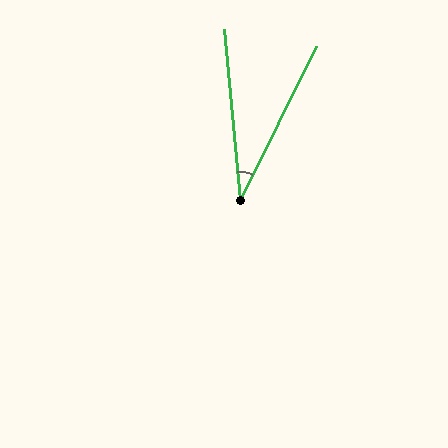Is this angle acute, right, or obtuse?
It is acute.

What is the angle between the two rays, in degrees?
Approximately 31 degrees.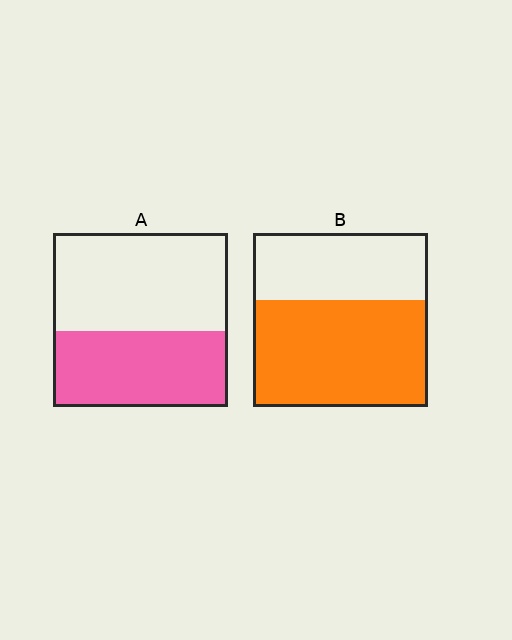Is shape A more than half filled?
No.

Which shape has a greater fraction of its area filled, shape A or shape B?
Shape B.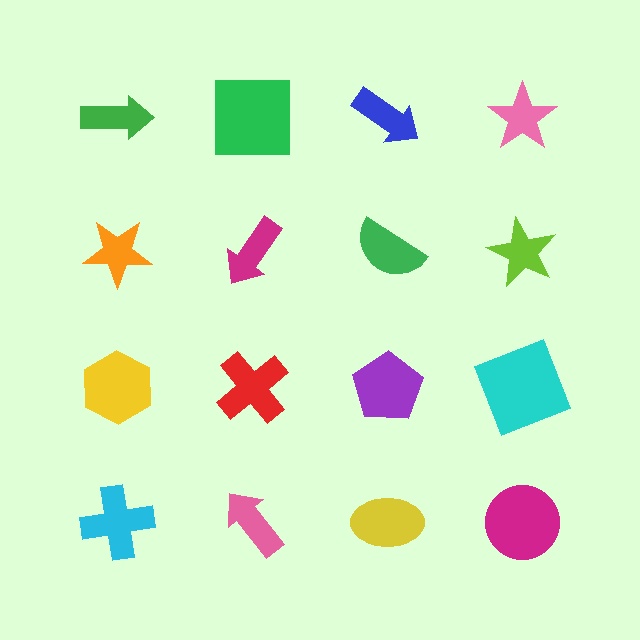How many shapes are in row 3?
4 shapes.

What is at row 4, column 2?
A pink arrow.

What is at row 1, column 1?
A green arrow.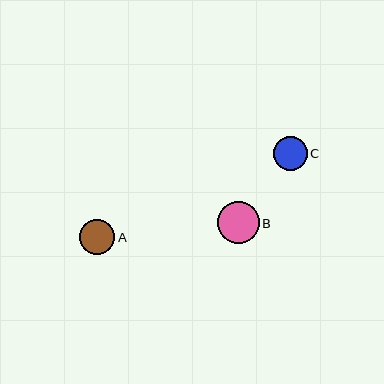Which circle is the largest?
Circle B is the largest with a size of approximately 42 pixels.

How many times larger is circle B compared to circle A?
Circle B is approximately 1.2 times the size of circle A.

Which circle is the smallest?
Circle C is the smallest with a size of approximately 34 pixels.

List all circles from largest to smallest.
From largest to smallest: B, A, C.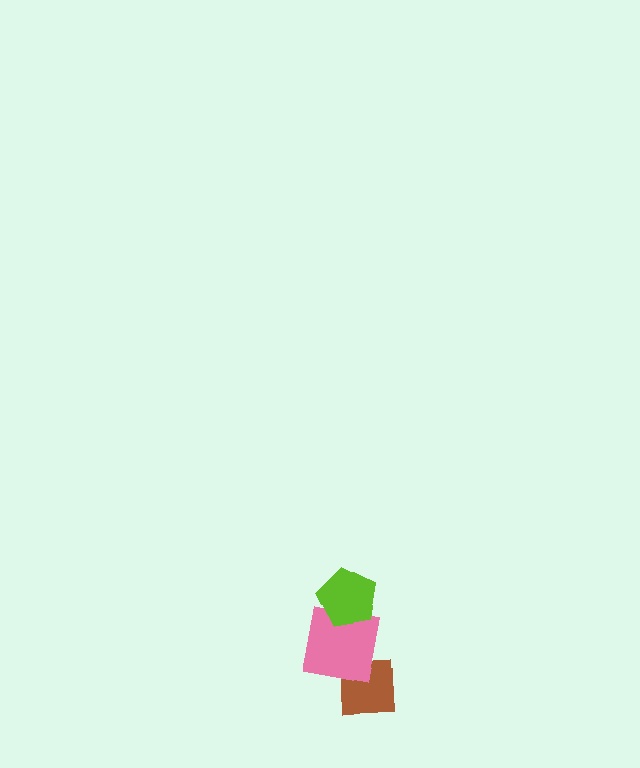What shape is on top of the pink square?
The lime pentagon is on top of the pink square.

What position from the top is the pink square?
The pink square is 2nd from the top.